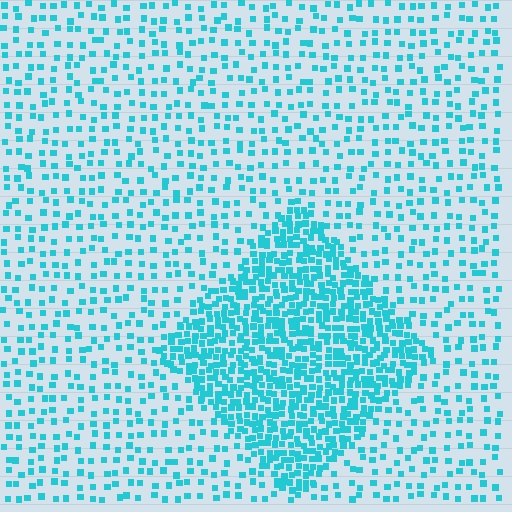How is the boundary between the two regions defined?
The boundary is defined by a change in element density (approximately 2.8x ratio). All elements are the same color, size, and shape.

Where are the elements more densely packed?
The elements are more densely packed inside the diamond boundary.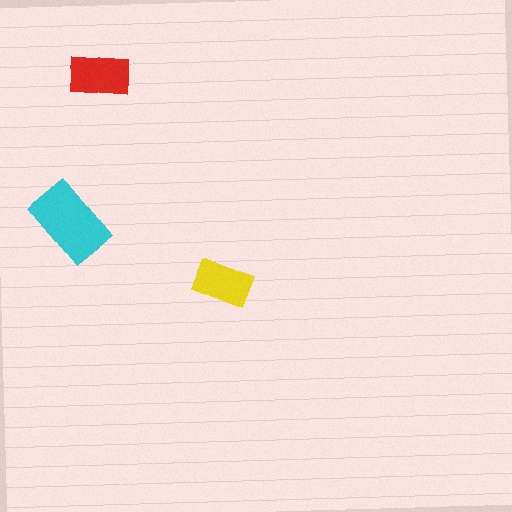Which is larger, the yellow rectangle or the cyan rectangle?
The cyan one.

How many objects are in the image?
There are 3 objects in the image.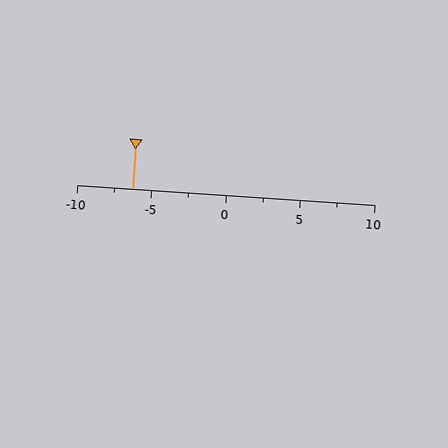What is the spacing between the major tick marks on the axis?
The major ticks are spaced 5 apart.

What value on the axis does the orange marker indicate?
The marker indicates approximately -6.2.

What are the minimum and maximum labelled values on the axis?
The axis runs from -10 to 10.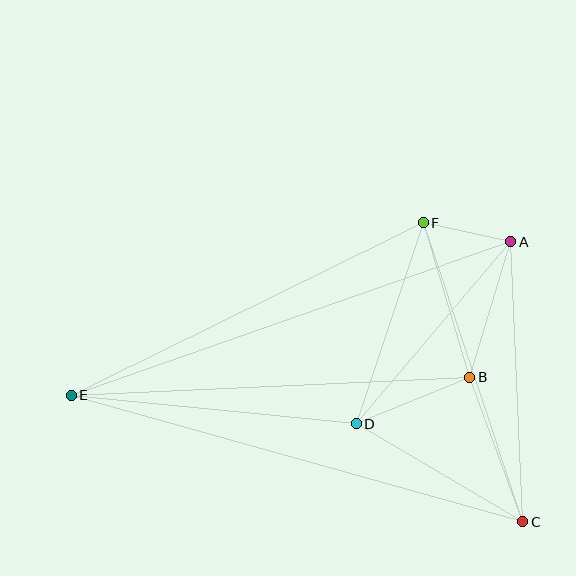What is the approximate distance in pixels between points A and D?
The distance between A and D is approximately 239 pixels.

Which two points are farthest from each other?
Points C and E are farthest from each other.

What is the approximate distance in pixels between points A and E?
The distance between A and E is approximately 466 pixels.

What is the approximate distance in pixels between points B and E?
The distance between B and E is approximately 399 pixels.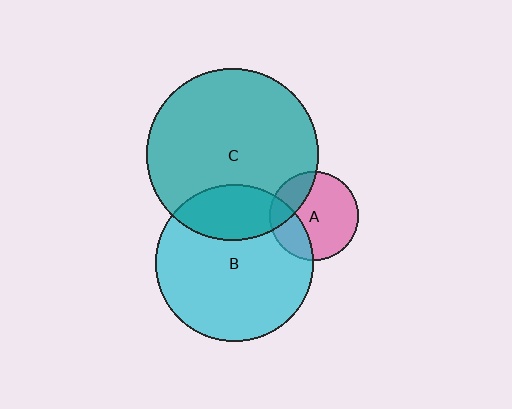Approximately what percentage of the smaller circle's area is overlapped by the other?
Approximately 25%.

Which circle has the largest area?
Circle C (teal).